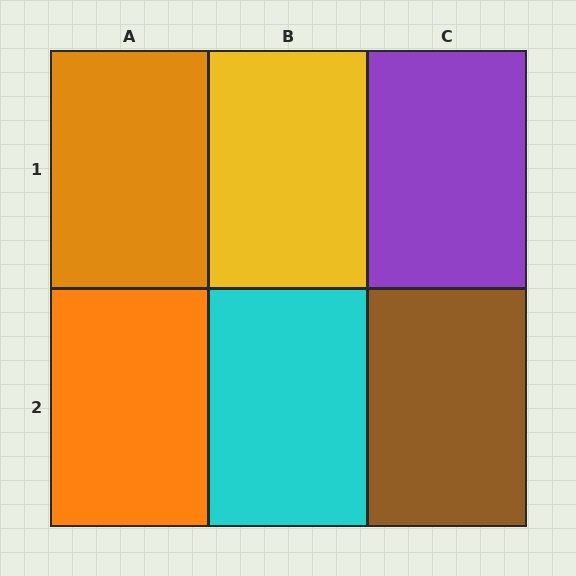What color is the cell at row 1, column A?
Orange.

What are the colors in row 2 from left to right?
Orange, cyan, brown.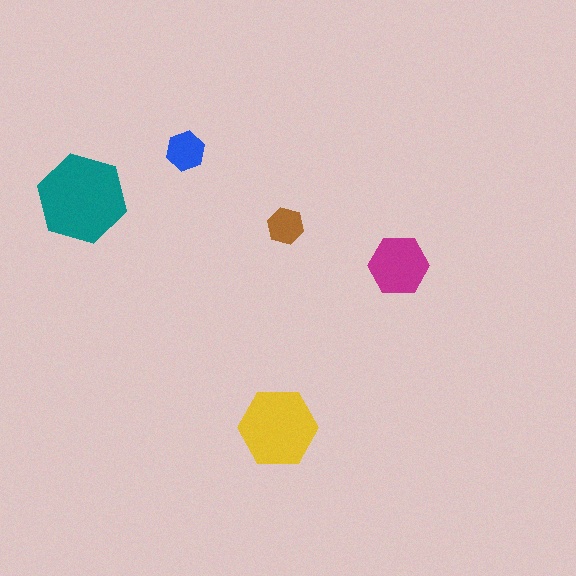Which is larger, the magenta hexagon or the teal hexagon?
The teal one.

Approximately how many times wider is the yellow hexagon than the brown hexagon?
About 2 times wider.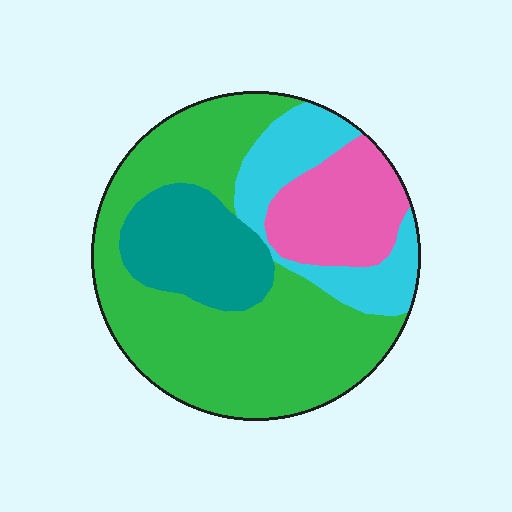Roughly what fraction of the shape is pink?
Pink takes up about one sixth (1/6) of the shape.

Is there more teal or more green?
Green.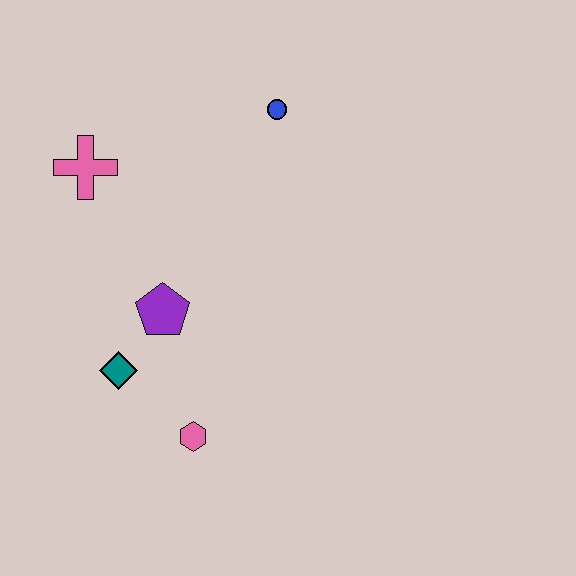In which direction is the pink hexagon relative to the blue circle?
The pink hexagon is below the blue circle.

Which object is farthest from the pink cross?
The pink hexagon is farthest from the pink cross.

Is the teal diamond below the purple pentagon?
Yes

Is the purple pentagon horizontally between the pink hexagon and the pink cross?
Yes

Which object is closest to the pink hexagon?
The teal diamond is closest to the pink hexagon.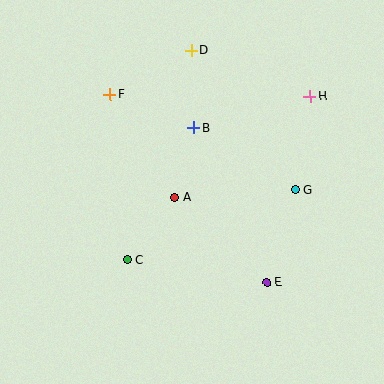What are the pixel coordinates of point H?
Point H is at (310, 97).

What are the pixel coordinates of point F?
Point F is at (110, 94).